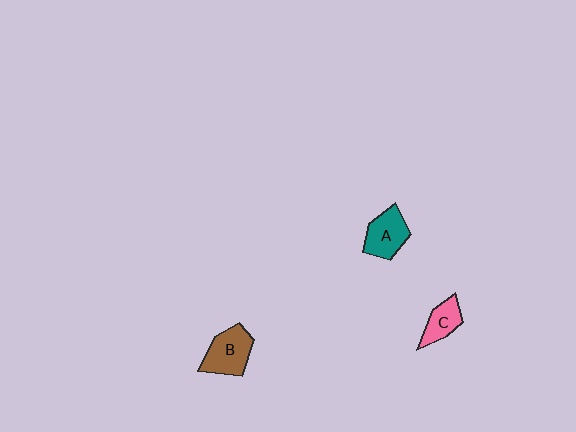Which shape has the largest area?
Shape B (brown).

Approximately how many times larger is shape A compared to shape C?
Approximately 1.4 times.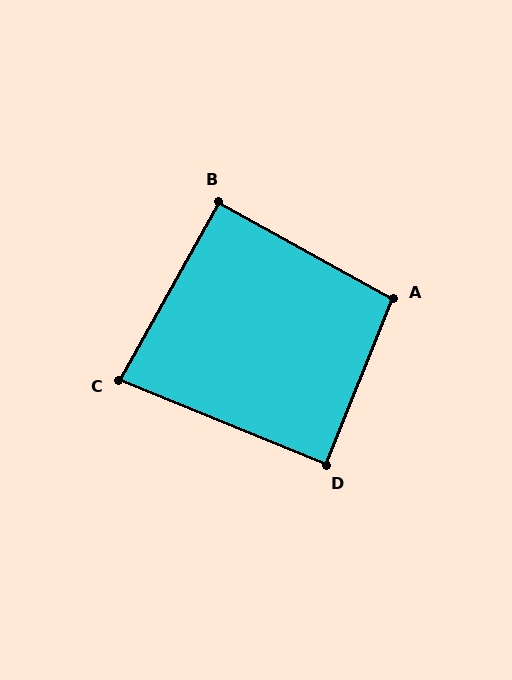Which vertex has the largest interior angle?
A, at approximately 97 degrees.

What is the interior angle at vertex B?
Approximately 90 degrees (approximately right).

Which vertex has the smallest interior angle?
C, at approximately 83 degrees.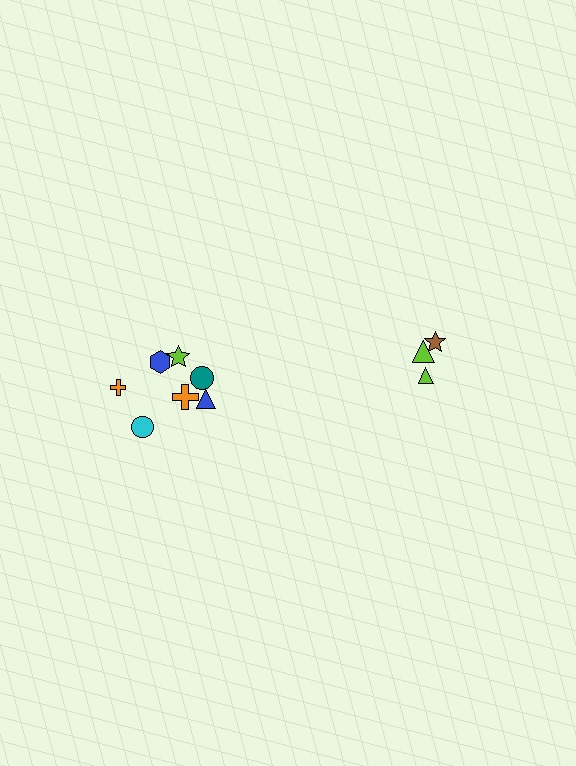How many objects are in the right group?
There are 3 objects.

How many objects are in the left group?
There are 7 objects.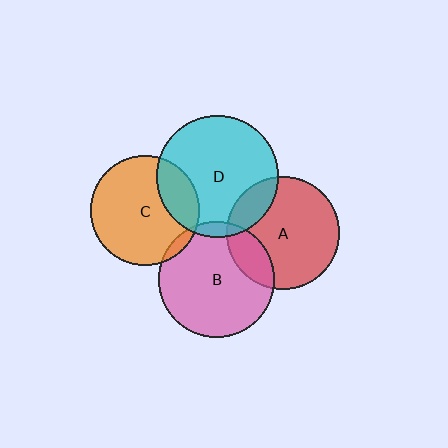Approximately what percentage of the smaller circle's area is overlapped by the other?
Approximately 15%.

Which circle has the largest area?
Circle D (cyan).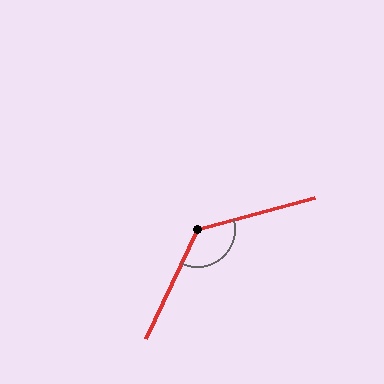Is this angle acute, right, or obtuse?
It is obtuse.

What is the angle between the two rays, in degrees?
Approximately 131 degrees.